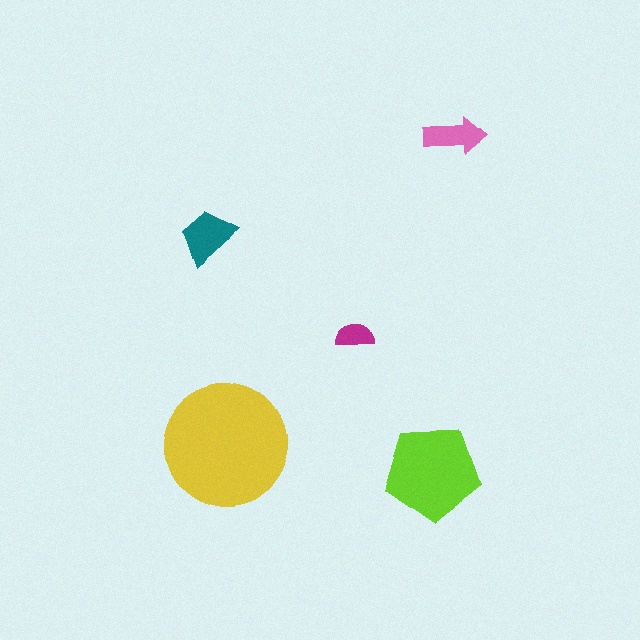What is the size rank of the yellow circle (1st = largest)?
1st.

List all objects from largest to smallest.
The yellow circle, the lime pentagon, the teal trapezoid, the pink arrow, the magenta semicircle.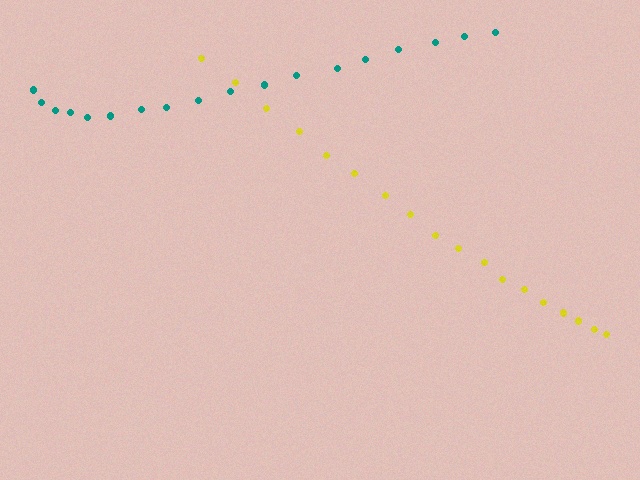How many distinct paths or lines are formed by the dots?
There are 2 distinct paths.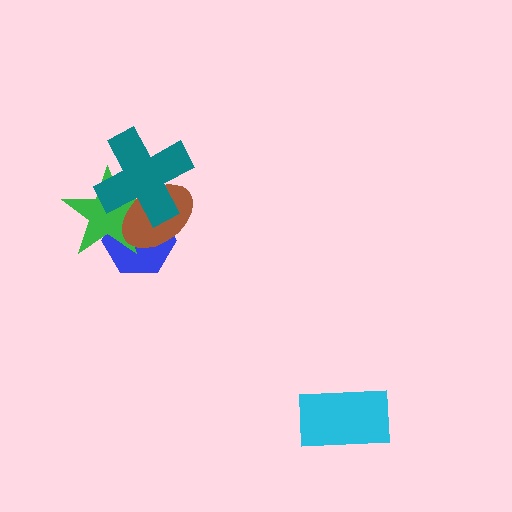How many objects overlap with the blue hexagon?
3 objects overlap with the blue hexagon.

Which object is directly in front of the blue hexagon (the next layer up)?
The green star is directly in front of the blue hexagon.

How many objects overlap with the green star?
3 objects overlap with the green star.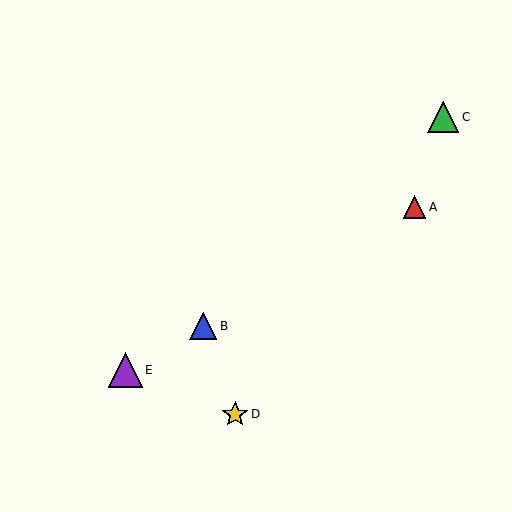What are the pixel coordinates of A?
Object A is at (415, 207).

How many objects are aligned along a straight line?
3 objects (A, B, E) are aligned along a straight line.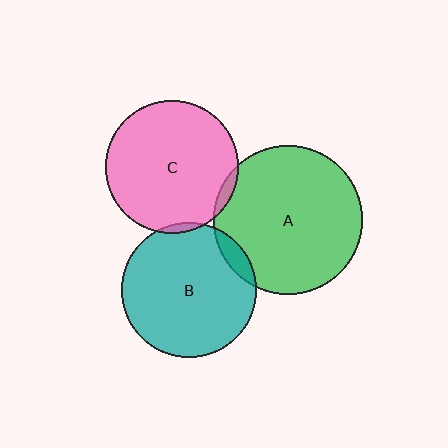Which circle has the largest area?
Circle A (green).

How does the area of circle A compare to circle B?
Approximately 1.2 times.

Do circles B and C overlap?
Yes.